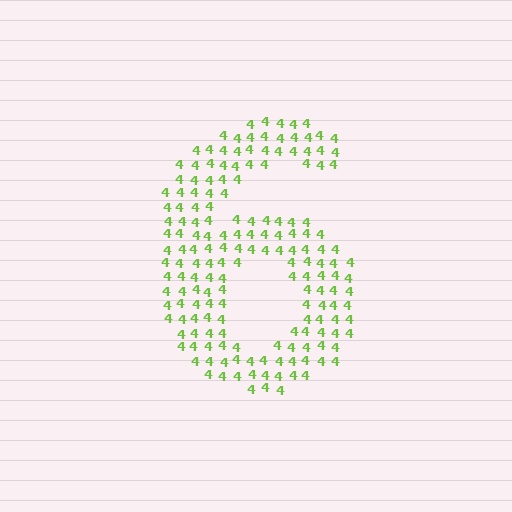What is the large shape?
The large shape is the digit 6.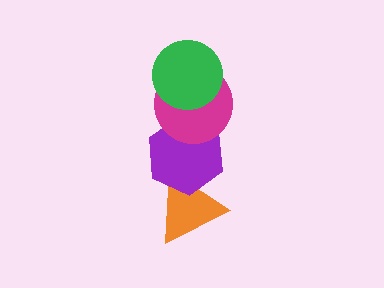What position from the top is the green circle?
The green circle is 1st from the top.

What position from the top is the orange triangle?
The orange triangle is 4th from the top.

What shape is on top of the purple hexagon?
The magenta circle is on top of the purple hexagon.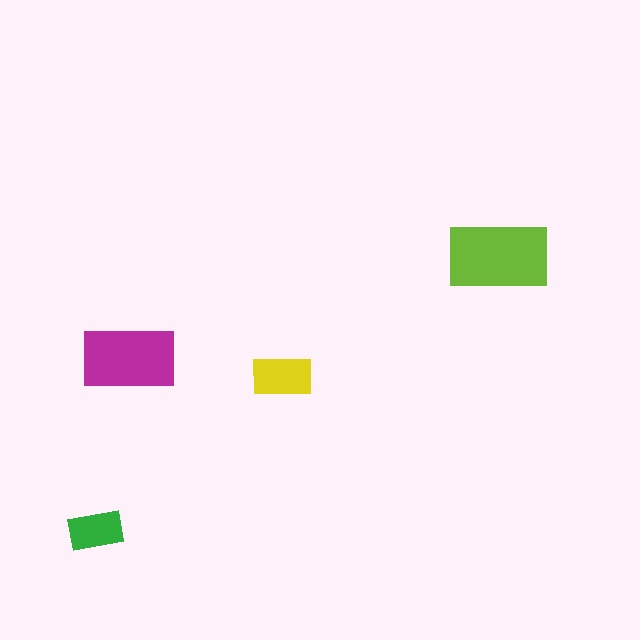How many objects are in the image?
There are 4 objects in the image.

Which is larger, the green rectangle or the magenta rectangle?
The magenta one.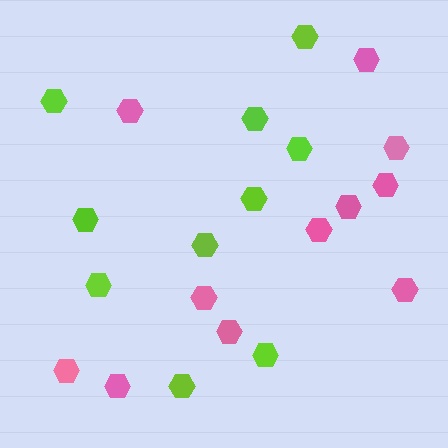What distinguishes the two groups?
There are 2 groups: one group of lime hexagons (10) and one group of pink hexagons (11).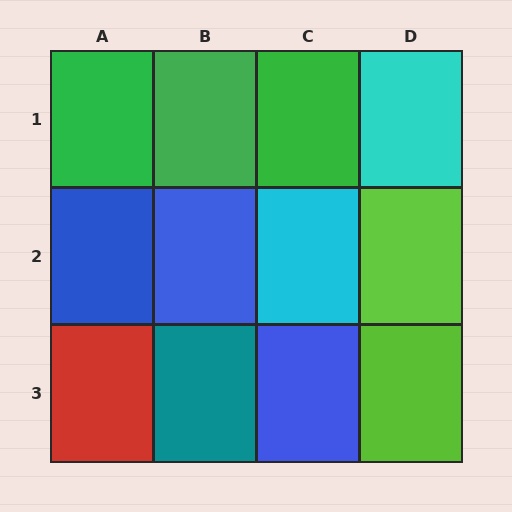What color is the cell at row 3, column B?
Teal.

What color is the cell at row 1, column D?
Cyan.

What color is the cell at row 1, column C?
Green.